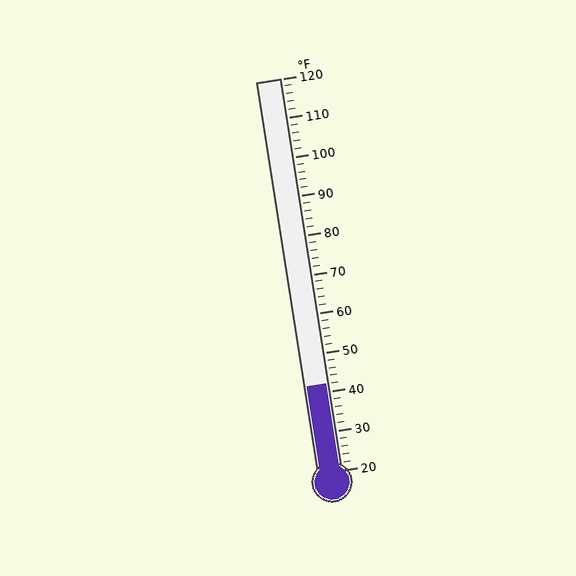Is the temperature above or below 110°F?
The temperature is below 110°F.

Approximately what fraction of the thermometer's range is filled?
The thermometer is filled to approximately 20% of its range.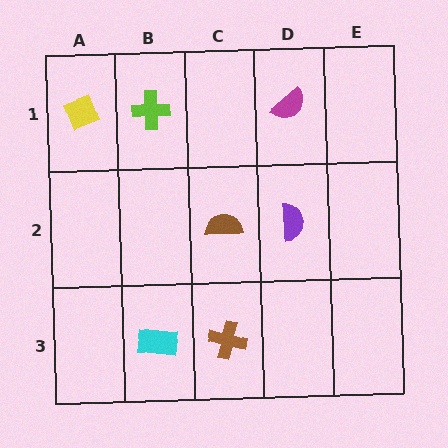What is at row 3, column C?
A brown cross.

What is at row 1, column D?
A magenta semicircle.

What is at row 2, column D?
A purple semicircle.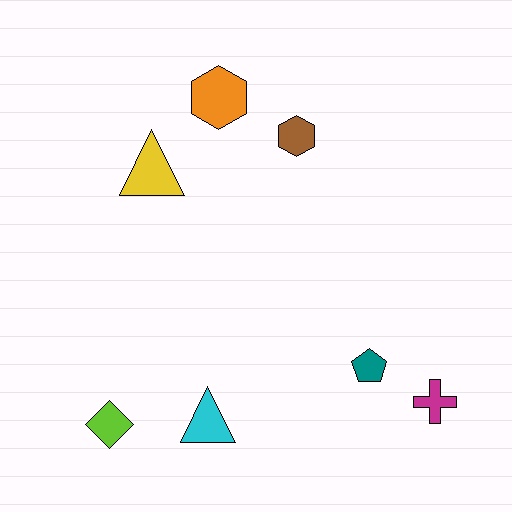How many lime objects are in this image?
There is 1 lime object.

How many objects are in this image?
There are 7 objects.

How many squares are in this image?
There are no squares.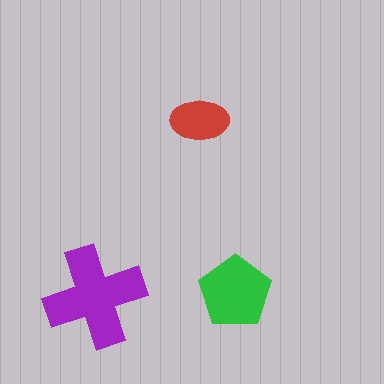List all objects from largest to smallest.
The purple cross, the green pentagon, the red ellipse.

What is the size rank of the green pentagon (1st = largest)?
2nd.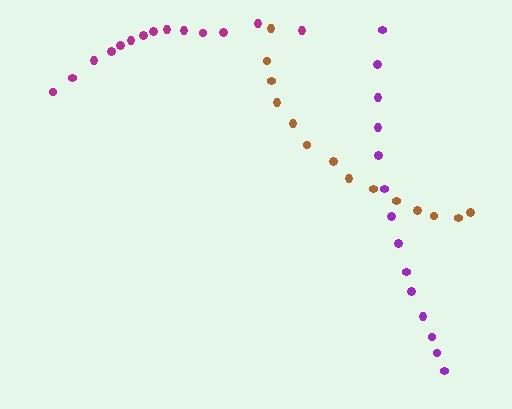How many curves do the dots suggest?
There are 3 distinct paths.